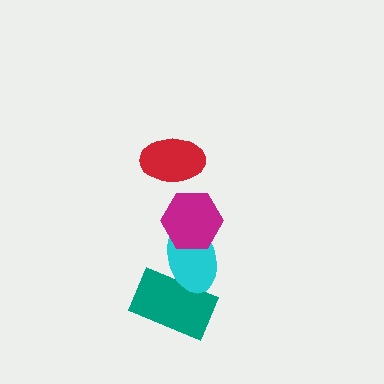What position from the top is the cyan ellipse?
The cyan ellipse is 3rd from the top.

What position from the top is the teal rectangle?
The teal rectangle is 4th from the top.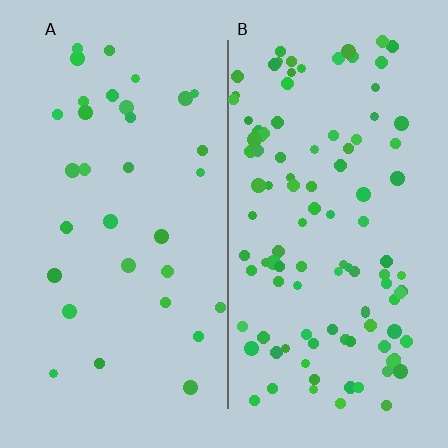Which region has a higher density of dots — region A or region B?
B (the right).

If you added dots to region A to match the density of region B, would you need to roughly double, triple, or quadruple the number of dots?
Approximately triple.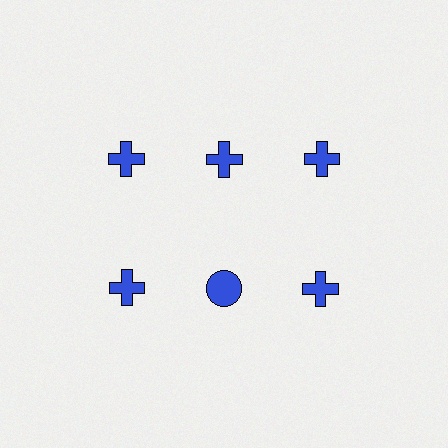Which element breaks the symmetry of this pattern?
The blue circle in the second row, second from left column breaks the symmetry. All other shapes are blue crosses.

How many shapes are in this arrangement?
There are 6 shapes arranged in a grid pattern.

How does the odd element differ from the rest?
It has a different shape: circle instead of cross.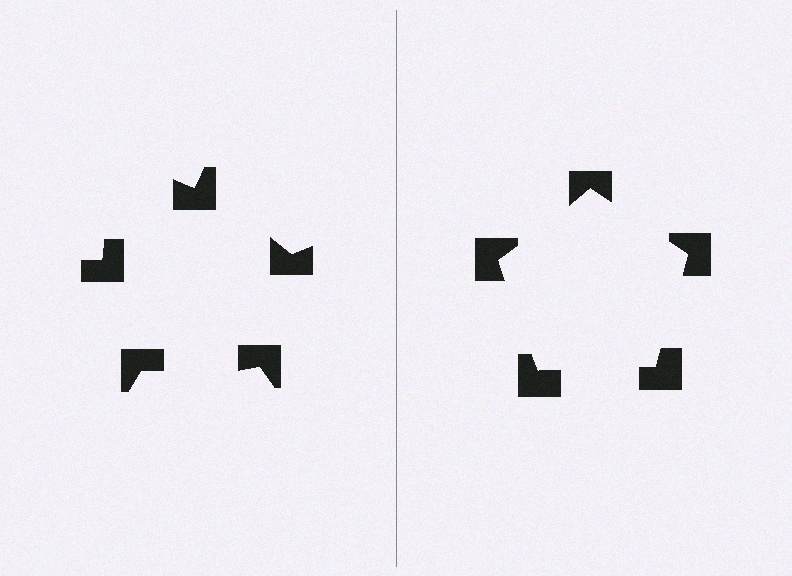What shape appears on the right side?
An illusory pentagon.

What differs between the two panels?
The notched squares are positioned identically on both sides; only the wedge orientations differ. On the right they align to a pentagon; on the left they are misaligned.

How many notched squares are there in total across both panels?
10 — 5 on each side.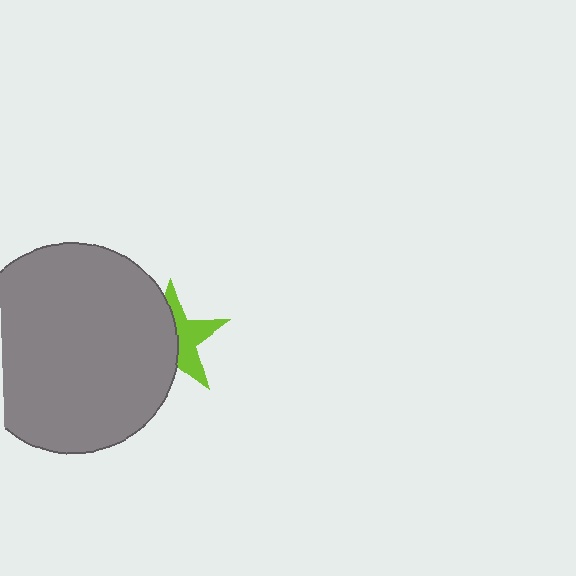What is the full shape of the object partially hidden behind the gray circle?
The partially hidden object is a lime star.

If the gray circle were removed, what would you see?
You would see the complete lime star.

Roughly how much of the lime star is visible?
About half of it is visible (roughly 46%).